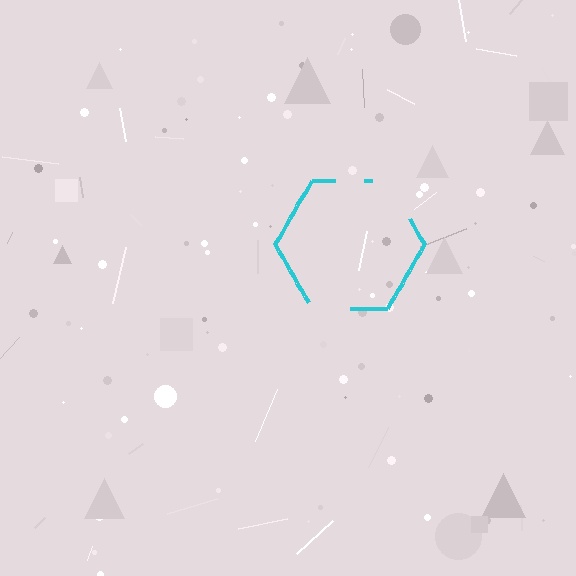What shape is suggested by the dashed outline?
The dashed outline suggests a hexagon.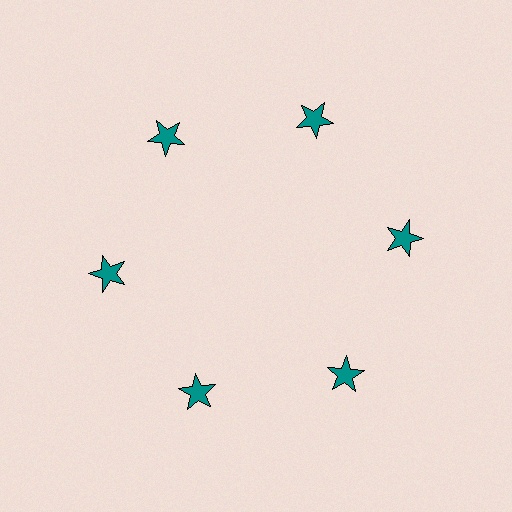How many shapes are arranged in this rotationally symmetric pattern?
There are 6 shapes, arranged in 6 groups of 1.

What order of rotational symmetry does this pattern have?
This pattern has 6-fold rotational symmetry.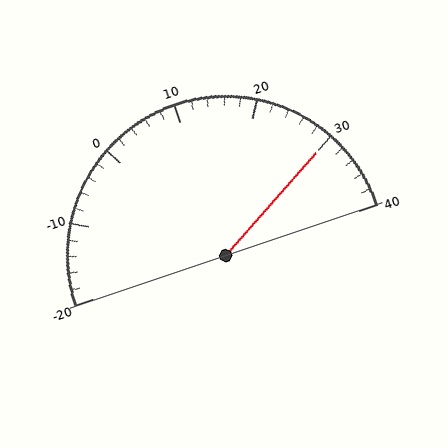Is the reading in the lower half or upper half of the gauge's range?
The reading is in the upper half of the range (-20 to 40).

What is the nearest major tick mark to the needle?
The nearest major tick mark is 30.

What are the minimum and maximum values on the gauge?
The gauge ranges from -20 to 40.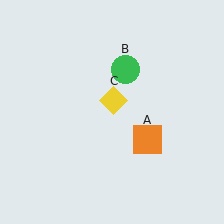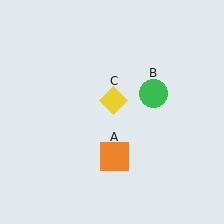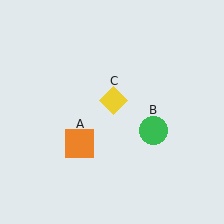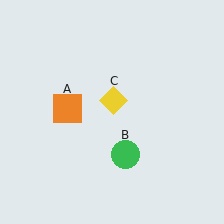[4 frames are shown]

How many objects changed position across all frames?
2 objects changed position: orange square (object A), green circle (object B).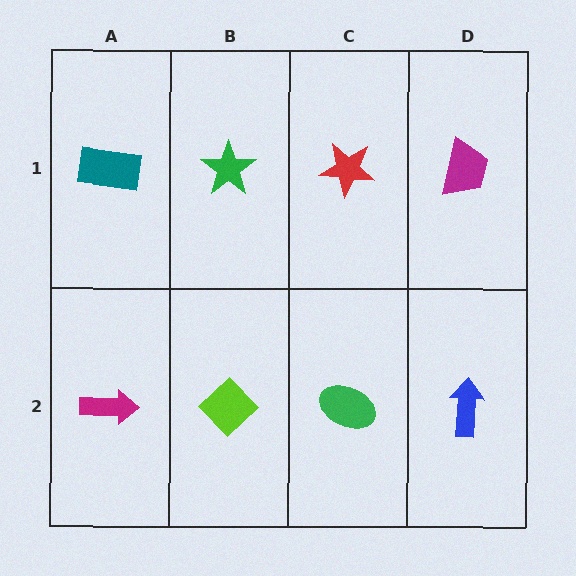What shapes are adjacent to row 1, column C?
A green ellipse (row 2, column C), a green star (row 1, column B), a magenta trapezoid (row 1, column D).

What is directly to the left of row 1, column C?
A green star.